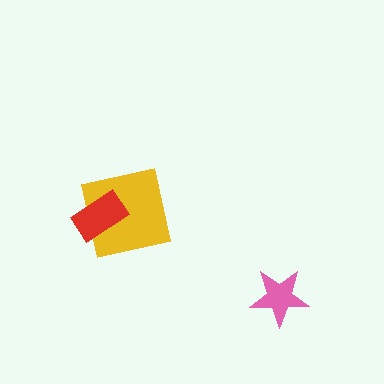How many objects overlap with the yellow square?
1 object overlaps with the yellow square.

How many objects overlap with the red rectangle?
1 object overlaps with the red rectangle.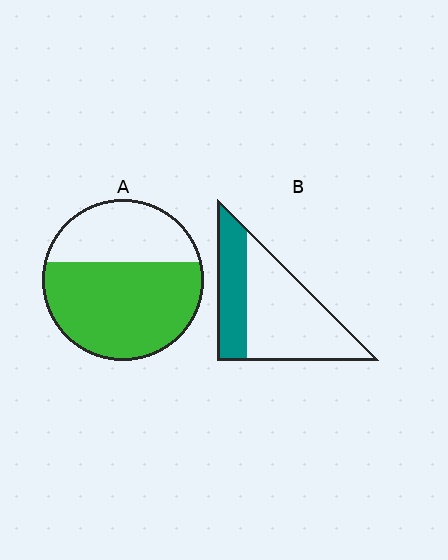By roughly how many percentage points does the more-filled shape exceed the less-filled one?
By roughly 30 percentage points (A over B).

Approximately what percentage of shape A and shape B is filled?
A is approximately 65% and B is approximately 35%.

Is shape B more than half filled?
No.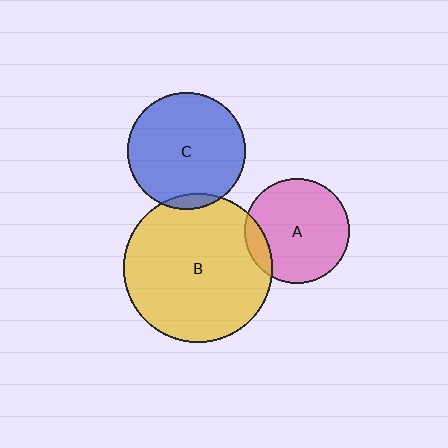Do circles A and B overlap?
Yes.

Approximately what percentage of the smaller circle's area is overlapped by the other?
Approximately 10%.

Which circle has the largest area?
Circle B (yellow).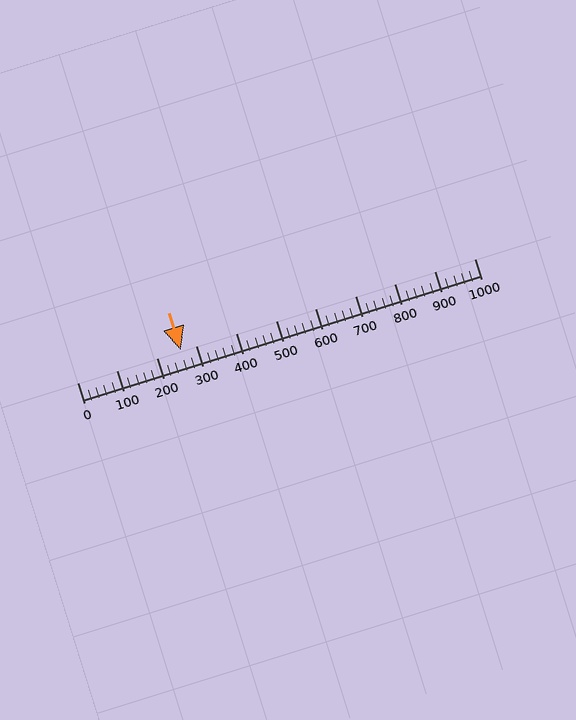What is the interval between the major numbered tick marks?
The major tick marks are spaced 100 units apart.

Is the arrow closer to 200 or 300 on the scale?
The arrow is closer to 300.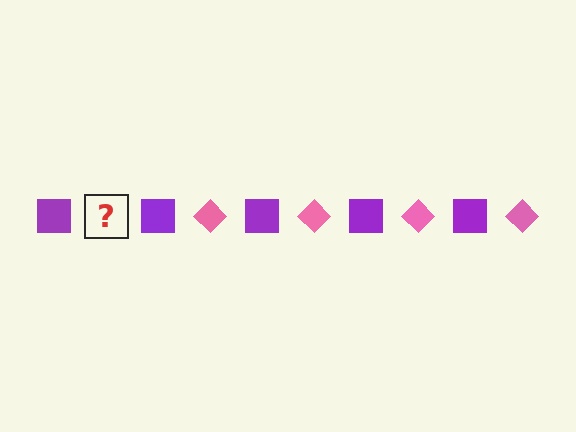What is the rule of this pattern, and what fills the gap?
The rule is that the pattern alternates between purple square and pink diamond. The gap should be filled with a pink diamond.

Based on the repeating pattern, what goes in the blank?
The blank should be a pink diamond.